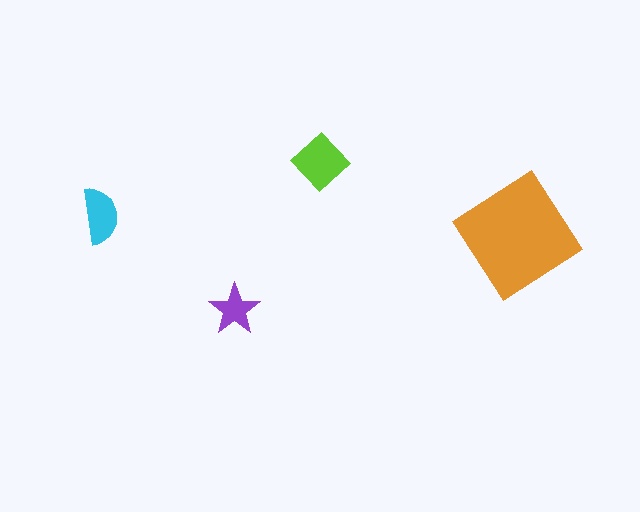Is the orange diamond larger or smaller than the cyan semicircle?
Larger.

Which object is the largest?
The orange diamond.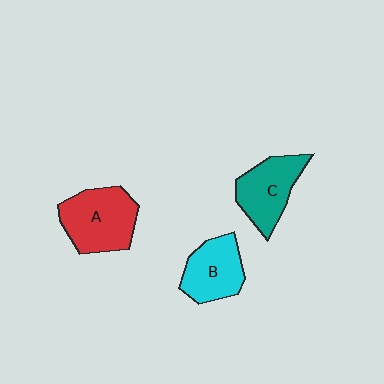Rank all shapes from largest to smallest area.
From largest to smallest: A (red), C (teal), B (cyan).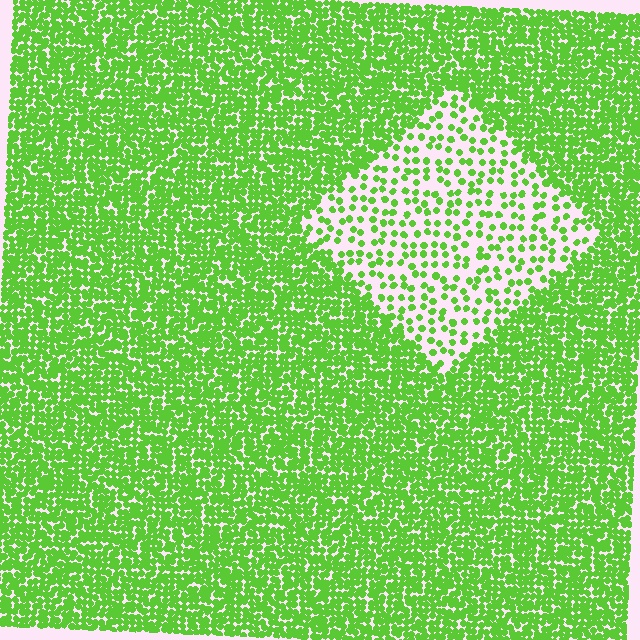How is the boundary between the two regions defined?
The boundary is defined by a change in element density (approximately 3.0x ratio). All elements are the same color, size, and shape.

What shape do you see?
I see a diamond.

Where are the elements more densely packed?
The elements are more densely packed outside the diamond boundary.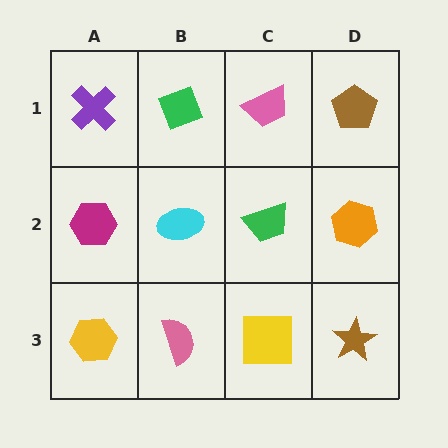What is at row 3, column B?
A pink semicircle.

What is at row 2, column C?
A green trapezoid.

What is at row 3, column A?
A yellow hexagon.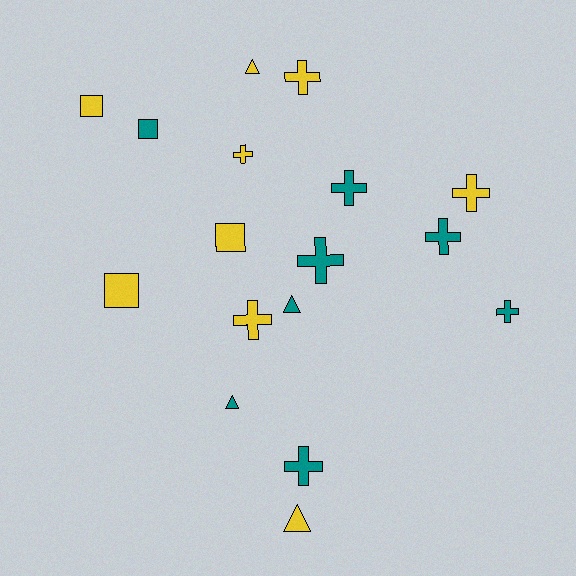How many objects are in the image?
There are 17 objects.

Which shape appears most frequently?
Cross, with 9 objects.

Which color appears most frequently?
Yellow, with 9 objects.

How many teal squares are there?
There is 1 teal square.